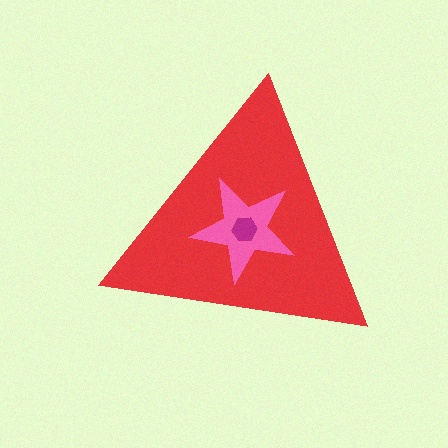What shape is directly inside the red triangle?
The pink star.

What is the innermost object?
The magenta hexagon.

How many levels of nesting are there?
3.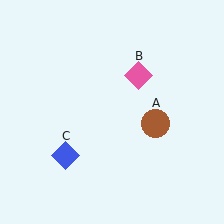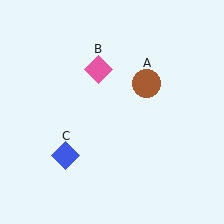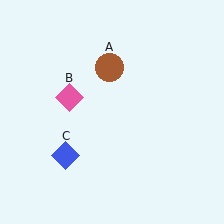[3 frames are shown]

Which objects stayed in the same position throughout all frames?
Blue diamond (object C) remained stationary.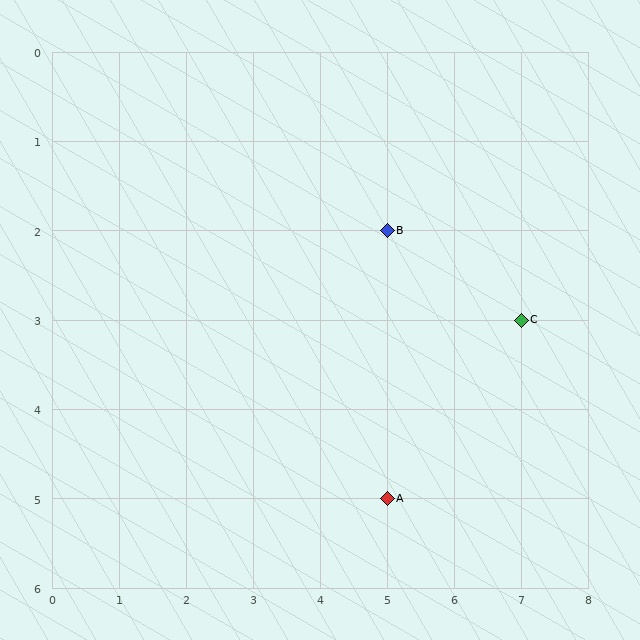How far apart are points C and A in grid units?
Points C and A are 2 columns and 2 rows apart (about 2.8 grid units diagonally).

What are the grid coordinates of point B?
Point B is at grid coordinates (5, 2).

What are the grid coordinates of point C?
Point C is at grid coordinates (7, 3).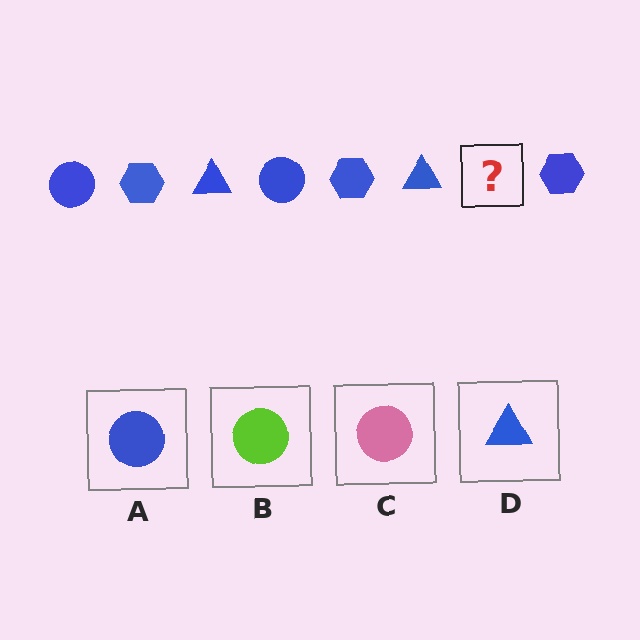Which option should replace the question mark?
Option A.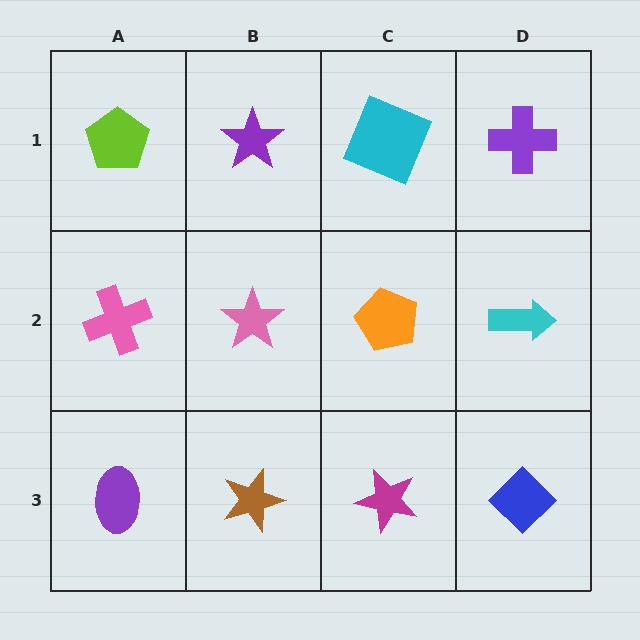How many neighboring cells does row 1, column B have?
3.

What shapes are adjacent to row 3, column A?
A pink cross (row 2, column A), a brown star (row 3, column B).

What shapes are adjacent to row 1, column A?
A pink cross (row 2, column A), a purple star (row 1, column B).